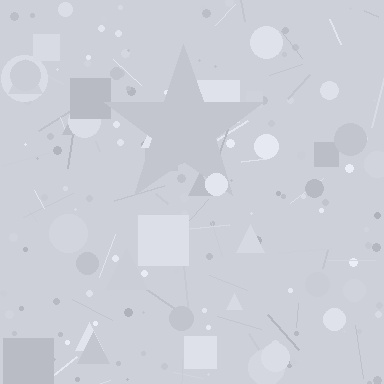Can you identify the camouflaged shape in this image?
The camouflaged shape is a star.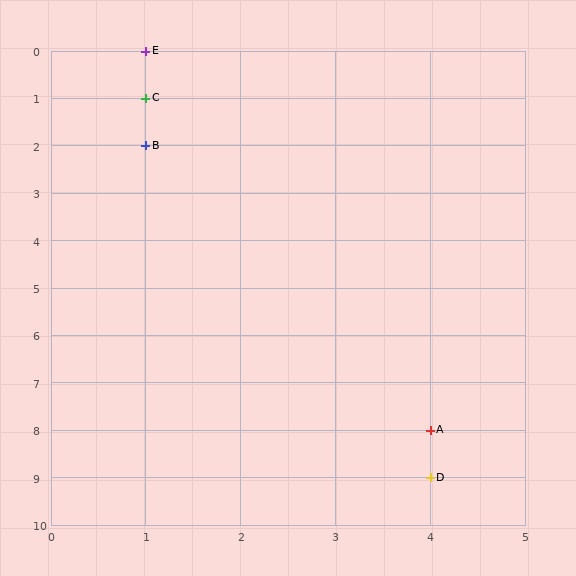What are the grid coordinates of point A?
Point A is at grid coordinates (4, 8).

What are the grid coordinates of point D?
Point D is at grid coordinates (4, 9).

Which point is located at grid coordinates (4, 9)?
Point D is at (4, 9).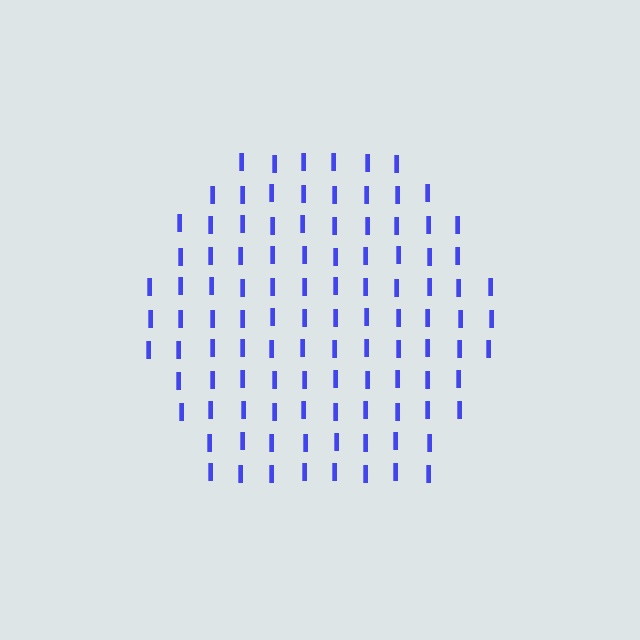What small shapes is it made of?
It is made of small letter I's.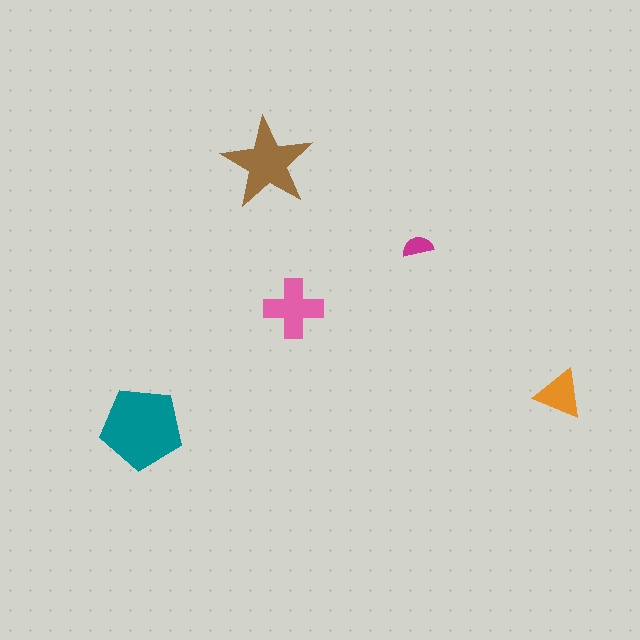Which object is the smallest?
The magenta semicircle.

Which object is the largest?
The teal pentagon.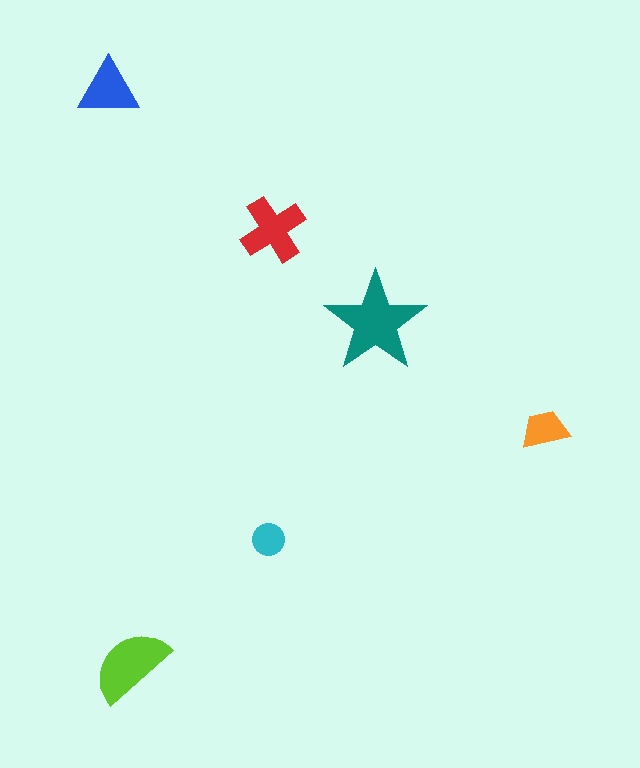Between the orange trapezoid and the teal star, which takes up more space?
The teal star.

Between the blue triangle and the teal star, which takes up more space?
The teal star.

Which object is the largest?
The teal star.